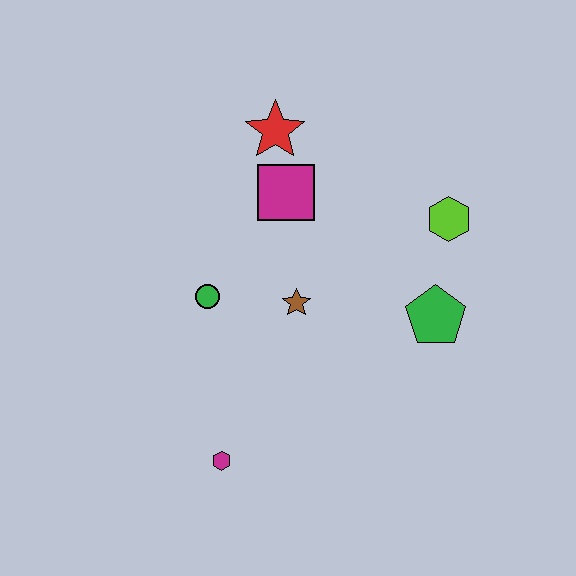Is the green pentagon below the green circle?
Yes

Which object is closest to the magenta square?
The red star is closest to the magenta square.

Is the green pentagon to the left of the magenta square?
No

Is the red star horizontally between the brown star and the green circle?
Yes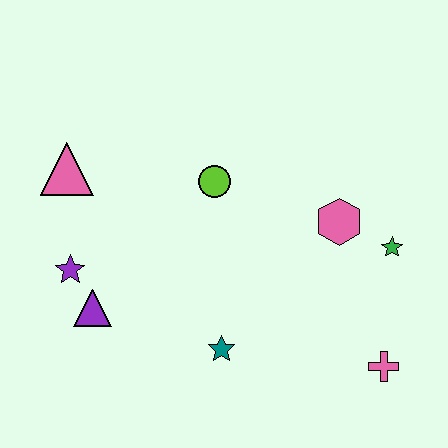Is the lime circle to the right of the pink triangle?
Yes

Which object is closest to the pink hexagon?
The green star is closest to the pink hexagon.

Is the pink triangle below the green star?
No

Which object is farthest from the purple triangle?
The green star is farthest from the purple triangle.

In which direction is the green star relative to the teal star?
The green star is to the right of the teal star.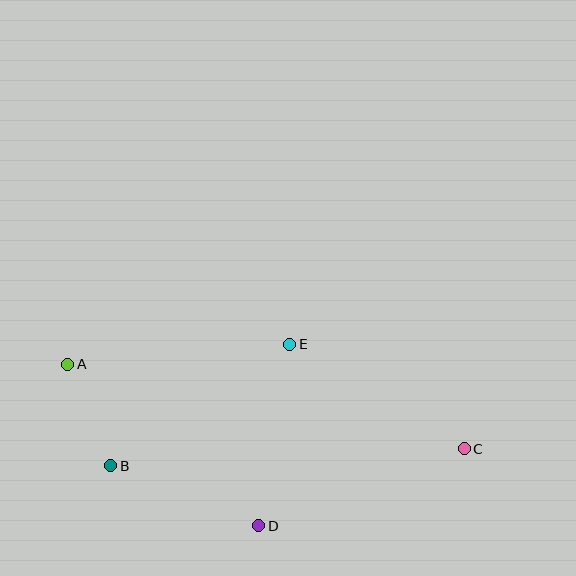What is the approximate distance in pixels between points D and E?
The distance between D and E is approximately 184 pixels.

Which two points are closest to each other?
Points A and B are closest to each other.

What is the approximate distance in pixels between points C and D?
The distance between C and D is approximately 219 pixels.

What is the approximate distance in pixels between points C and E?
The distance between C and E is approximately 204 pixels.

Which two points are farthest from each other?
Points A and C are farthest from each other.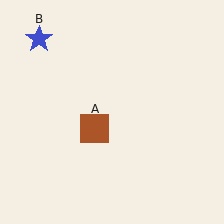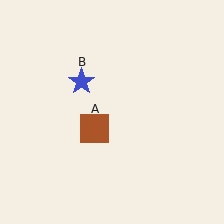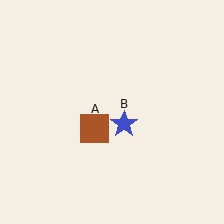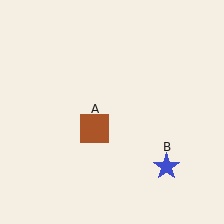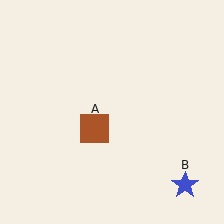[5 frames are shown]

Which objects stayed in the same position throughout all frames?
Brown square (object A) remained stationary.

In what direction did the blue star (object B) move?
The blue star (object B) moved down and to the right.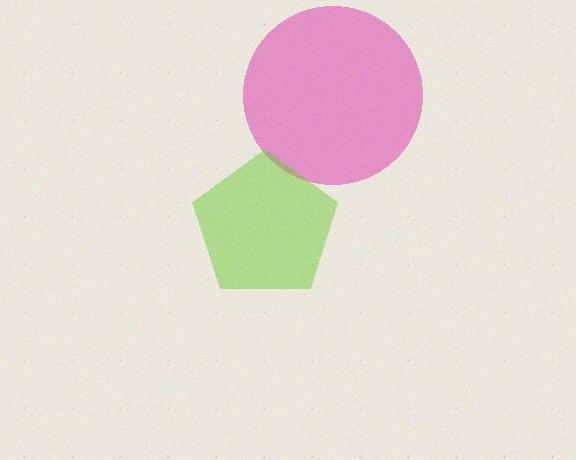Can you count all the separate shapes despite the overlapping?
Yes, there are 2 separate shapes.